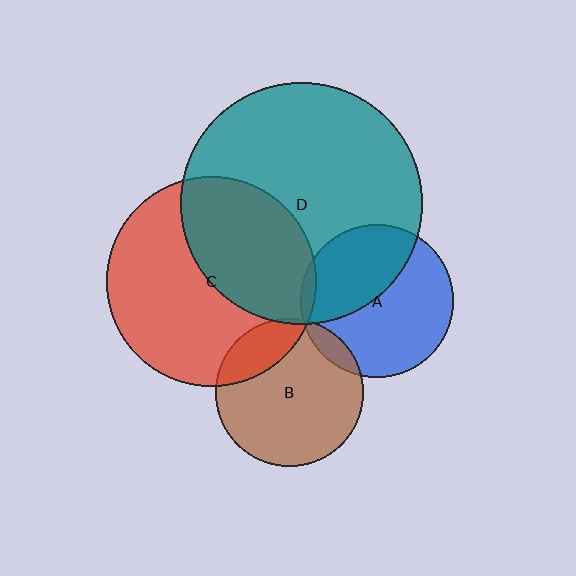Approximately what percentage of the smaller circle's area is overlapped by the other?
Approximately 40%.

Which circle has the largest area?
Circle D (teal).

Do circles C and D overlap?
Yes.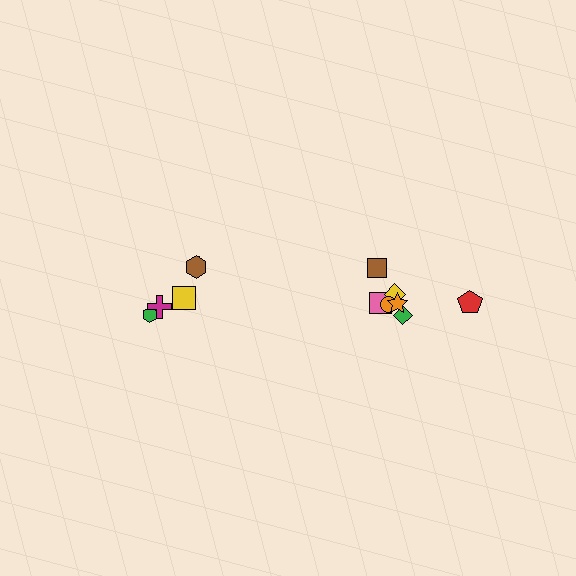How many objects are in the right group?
There are 7 objects.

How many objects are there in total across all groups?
There are 12 objects.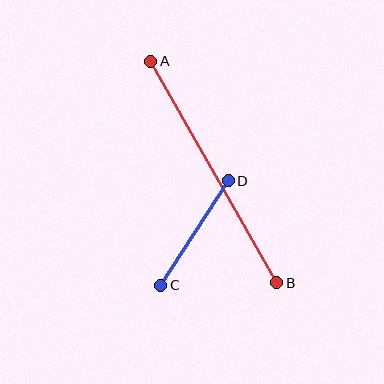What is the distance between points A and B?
The distance is approximately 255 pixels.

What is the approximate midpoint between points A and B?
The midpoint is at approximately (214, 172) pixels.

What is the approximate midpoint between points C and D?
The midpoint is at approximately (195, 233) pixels.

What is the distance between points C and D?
The distance is approximately 124 pixels.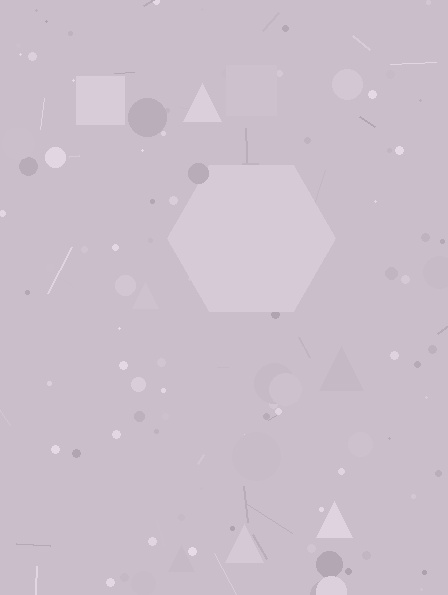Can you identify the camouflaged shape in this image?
The camouflaged shape is a hexagon.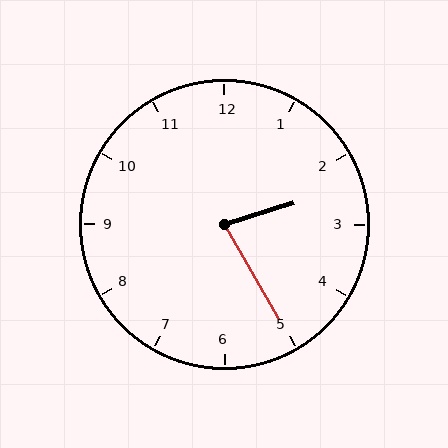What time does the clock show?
2:25.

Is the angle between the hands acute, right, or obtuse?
It is acute.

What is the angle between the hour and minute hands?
Approximately 78 degrees.